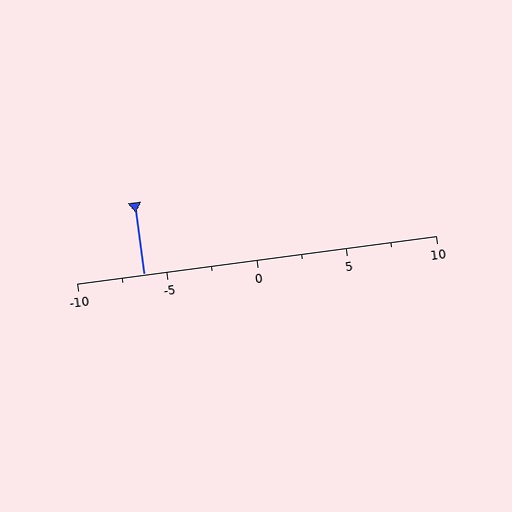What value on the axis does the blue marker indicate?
The marker indicates approximately -6.2.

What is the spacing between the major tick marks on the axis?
The major ticks are spaced 5 apart.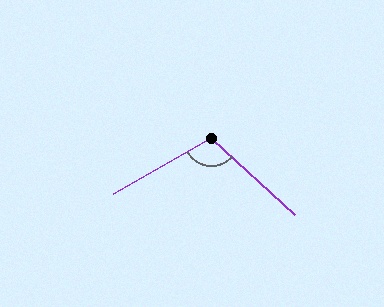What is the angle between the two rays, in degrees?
Approximately 108 degrees.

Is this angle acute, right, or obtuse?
It is obtuse.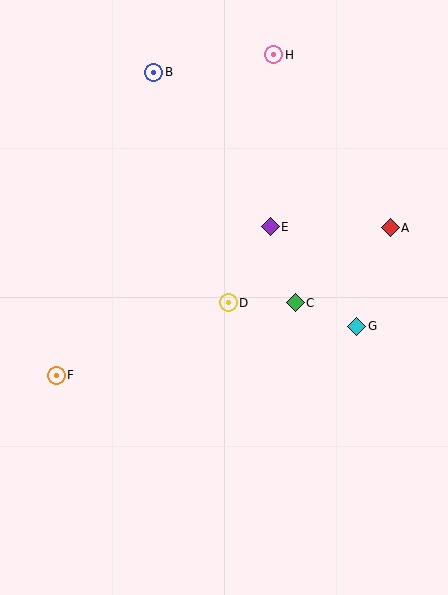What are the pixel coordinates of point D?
Point D is at (228, 303).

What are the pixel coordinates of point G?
Point G is at (357, 326).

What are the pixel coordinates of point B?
Point B is at (154, 72).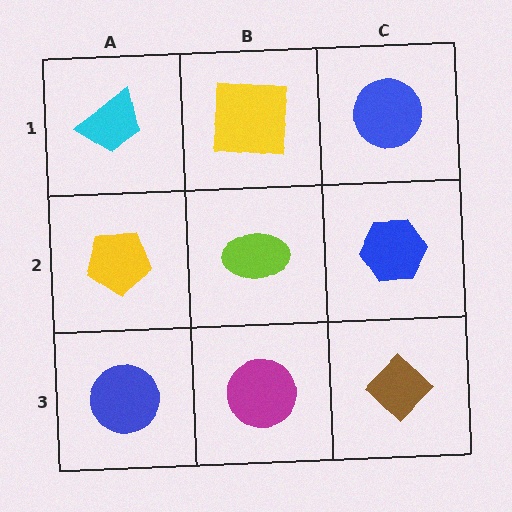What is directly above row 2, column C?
A blue circle.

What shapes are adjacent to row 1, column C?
A blue hexagon (row 2, column C), a yellow square (row 1, column B).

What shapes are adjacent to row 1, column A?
A yellow pentagon (row 2, column A), a yellow square (row 1, column B).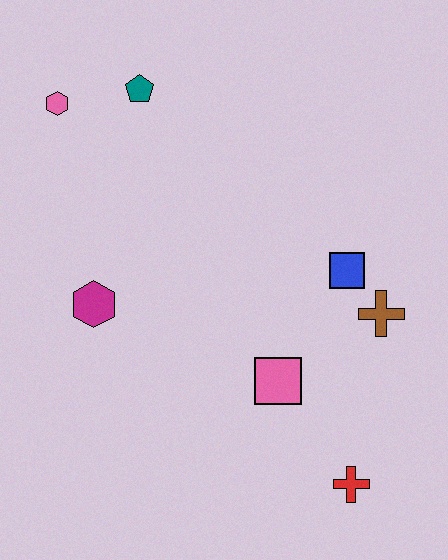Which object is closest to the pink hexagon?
The teal pentagon is closest to the pink hexagon.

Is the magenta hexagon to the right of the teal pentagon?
No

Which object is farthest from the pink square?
The pink hexagon is farthest from the pink square.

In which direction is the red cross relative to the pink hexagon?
The red cross is below the pink hexagon.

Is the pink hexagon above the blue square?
Yes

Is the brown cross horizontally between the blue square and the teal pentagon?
No